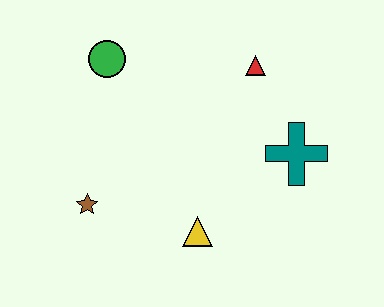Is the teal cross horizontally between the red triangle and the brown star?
No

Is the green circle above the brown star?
Yes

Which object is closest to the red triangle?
The teal cross is closest to the red triangle.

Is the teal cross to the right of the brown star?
Yes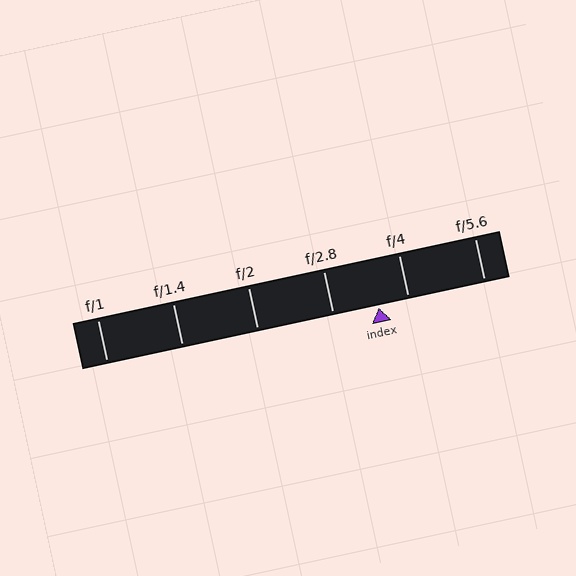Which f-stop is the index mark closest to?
The index mark is closest to f/4.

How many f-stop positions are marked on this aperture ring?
There are 6 f-stop positions marked.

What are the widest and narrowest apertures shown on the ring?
The widest aperture shown is f/1 and the narrowest is f/5.6.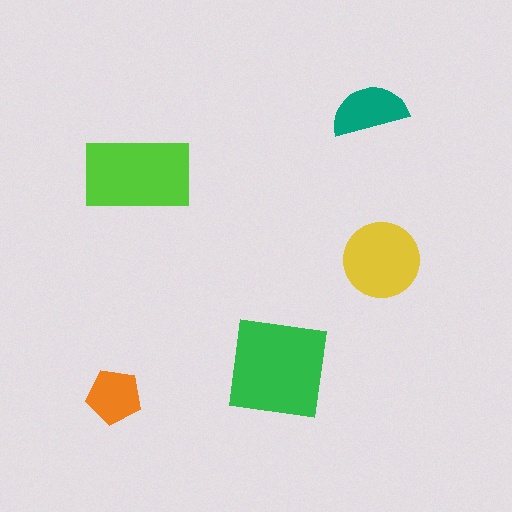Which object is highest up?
The teal semicircle is topmost.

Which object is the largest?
The green square.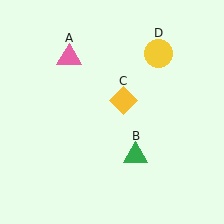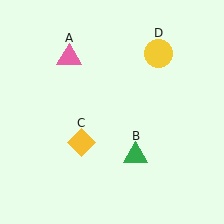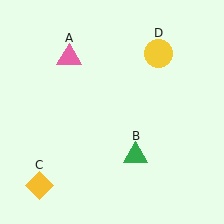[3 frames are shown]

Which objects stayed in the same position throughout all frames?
Pink triangle (object A) and green triangle (object B) and yellow circle (object D) remained stationary.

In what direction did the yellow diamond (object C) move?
The yellow diamond (object C) moved down and to the left.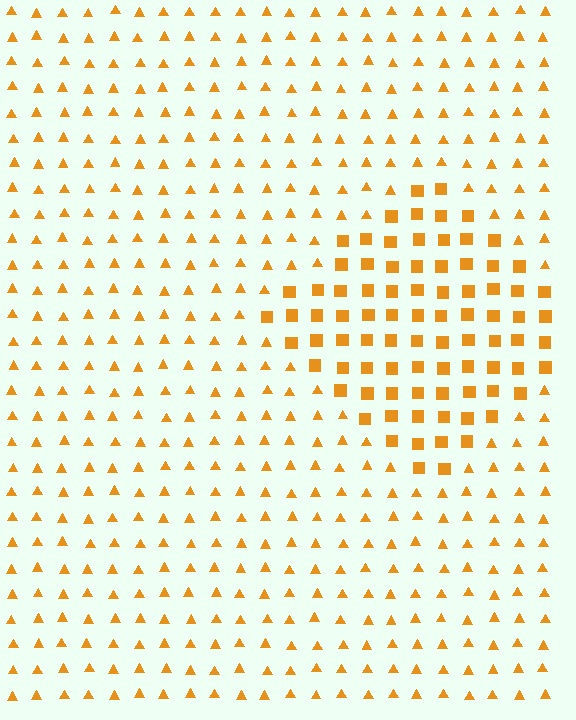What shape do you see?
I see a diamond.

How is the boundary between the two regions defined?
The boundary is defined by a change in element shape: squares inside vs. triangles outside. All elements share the same color and spacing.